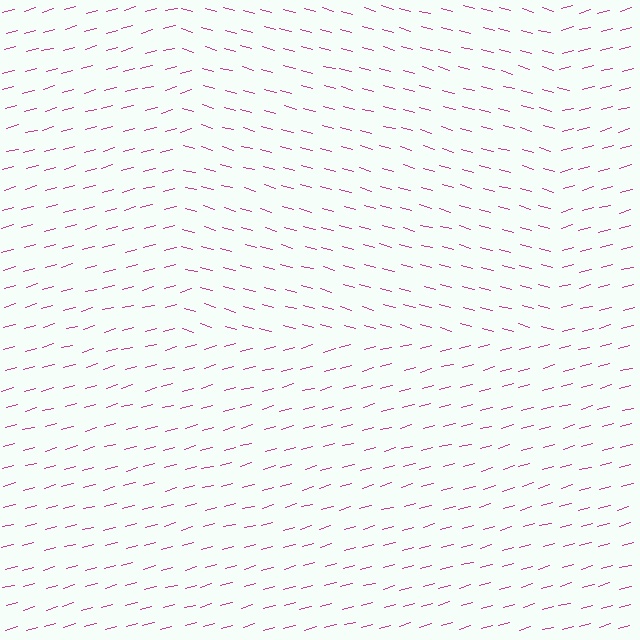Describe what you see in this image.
The image is filled with small magenta line segments. A rectangle region in the image has lines oriented differently from the surrounding lines, creating a visible texture boundary.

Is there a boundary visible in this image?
Yes, there is a texture boundary formed by a change in line orientation.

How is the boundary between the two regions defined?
The boundary is defined purely by a change in line orientation (approximately 31 degrees difference). All lines are the same color and thickness.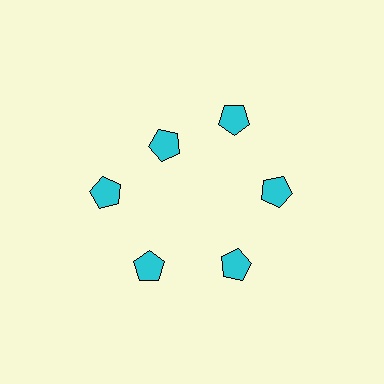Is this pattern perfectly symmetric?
No. The 6 cyan pentagons are arranged in a ring, but one element near the 11 o'clock position is pulled inward toward the center, breaking the 6-fold rotational symmetry.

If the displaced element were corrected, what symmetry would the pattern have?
It would have 6-fold rotational symmetry — the pattern would map onto itself every 60 degrees.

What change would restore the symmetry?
The symmetry would be restored by moving it outward, back onto the ring so that all 6 pentagons sit at equal angles and equal distance from the center.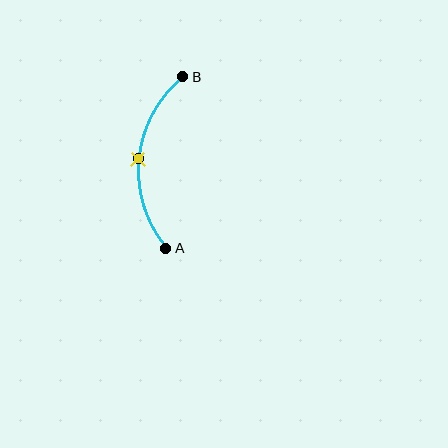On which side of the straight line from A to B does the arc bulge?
The arc bulges to the left of the straight line connecting A and B.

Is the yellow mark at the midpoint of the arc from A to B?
Yes. The yellow mark lies on the arc at equal arc-length from both A and B — it is the arc midpoint.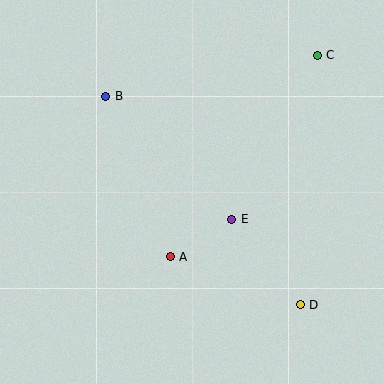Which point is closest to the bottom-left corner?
Point A is closest to the bottom-left corner.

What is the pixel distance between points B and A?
The distance between B and A is 173 pixels.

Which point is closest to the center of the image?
Point E at (232, 219) is closest to the center.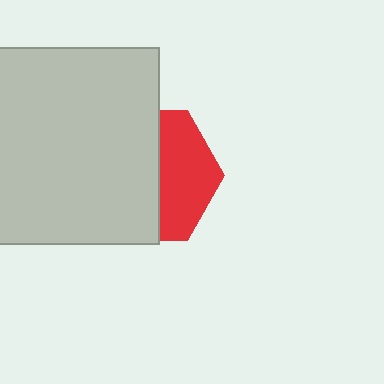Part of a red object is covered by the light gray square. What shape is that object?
It is a hexagon.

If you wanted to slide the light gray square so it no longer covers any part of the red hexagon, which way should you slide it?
Slide it left — that is the most direct way to separate the two shapes.